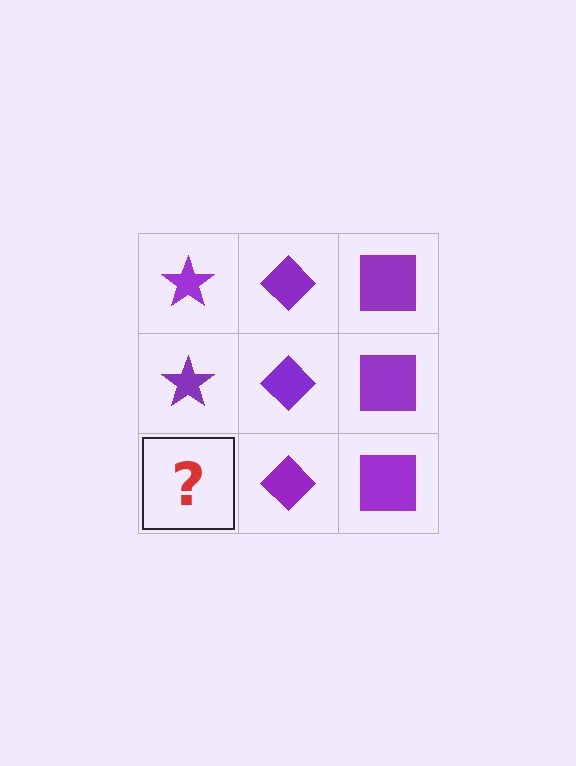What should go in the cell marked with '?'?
The missing cell should contain a purple star.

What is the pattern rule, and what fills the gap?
The rule is that each column has a consistent shape. The gap should be filled with a purple star.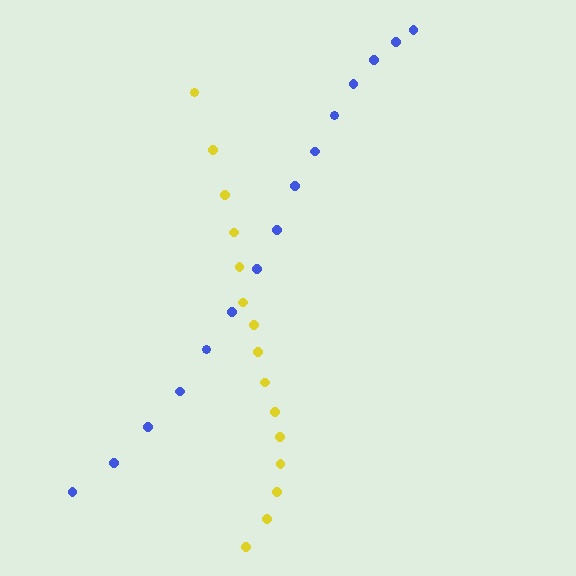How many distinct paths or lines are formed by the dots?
There are 2 distinct paths.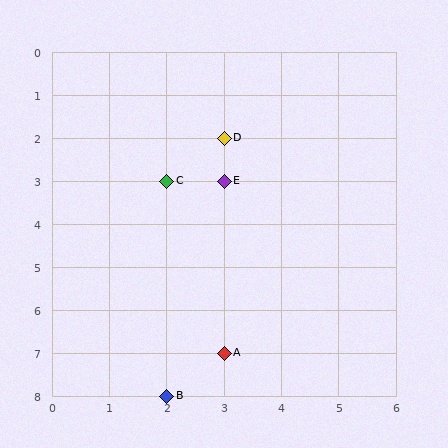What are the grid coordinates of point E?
Point E is at grid coordinates (3, 3).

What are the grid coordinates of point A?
Point A is at grid coordinates (3, 7).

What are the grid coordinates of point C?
Point C is at grid coordinates (2, 3).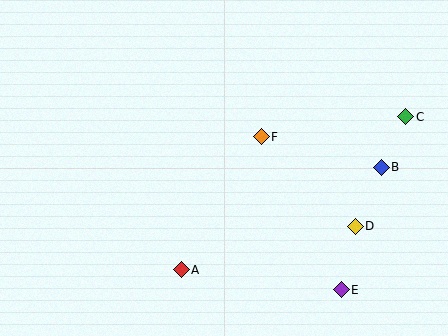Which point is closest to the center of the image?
Point F at (261, 137) is closest to the center.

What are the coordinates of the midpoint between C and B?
The midpoint between C and B is at (393, 142).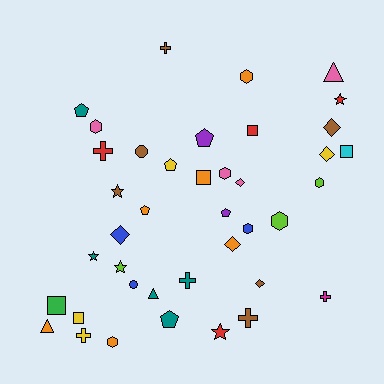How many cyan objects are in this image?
There is 1 cyan object.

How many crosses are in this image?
There are 6 crosses.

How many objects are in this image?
There are 40 objects.